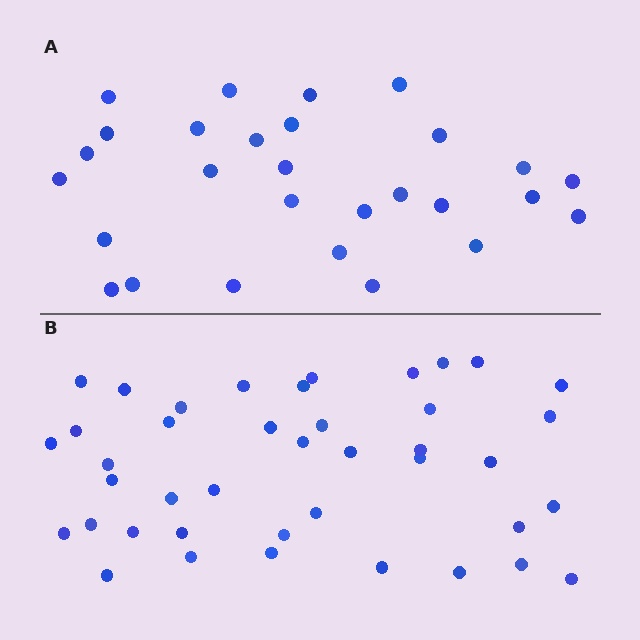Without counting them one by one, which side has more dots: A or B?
Region B (the bottom region) has more dots.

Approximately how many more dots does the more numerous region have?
Region B has approximately 15 more dots than region A.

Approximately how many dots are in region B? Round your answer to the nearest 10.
About 40 dots. (The exact count is 41, which rounds to 40.)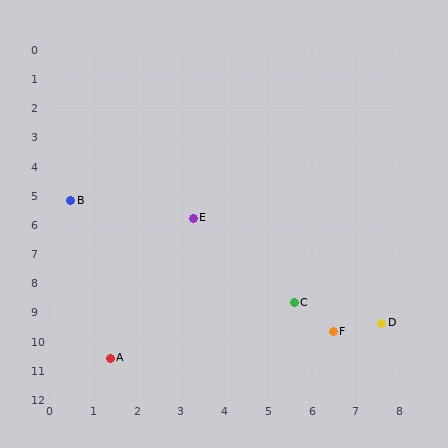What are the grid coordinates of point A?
Point A is at approximately (1.4, 10.6).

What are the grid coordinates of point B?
Point B is at approximately (0.5, 5.2).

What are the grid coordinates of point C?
Point C is at approximately (5.6, 8.7).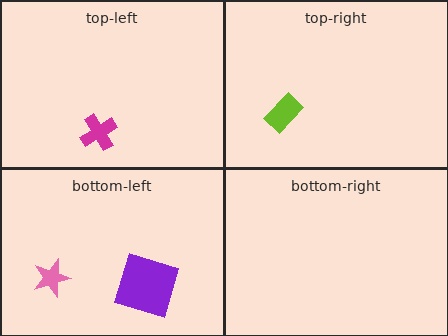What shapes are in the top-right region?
The lime rectangle.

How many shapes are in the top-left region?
1.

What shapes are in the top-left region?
The magenta cross.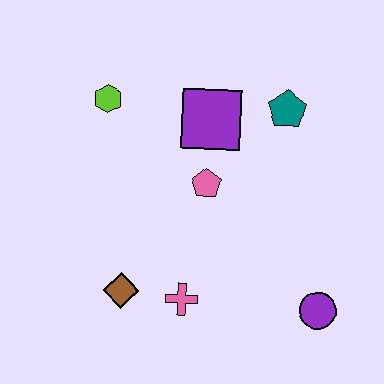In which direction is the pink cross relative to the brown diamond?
The pink cross is to the right of the brown diamond.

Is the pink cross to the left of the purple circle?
Yes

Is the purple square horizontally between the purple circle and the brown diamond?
Yes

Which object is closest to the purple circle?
The pink cross is closest to the purple circle.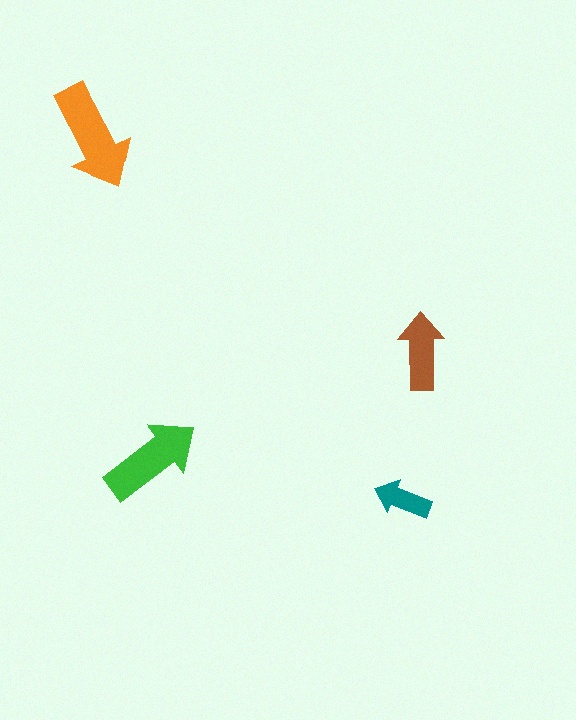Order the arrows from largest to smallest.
the orange one, the green one, the brown one, the teal one.